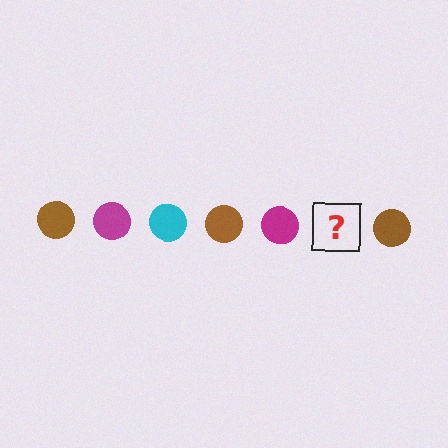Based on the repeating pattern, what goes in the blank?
The blank should be a cyan circle.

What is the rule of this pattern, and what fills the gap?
The rule is that the pattern cycles through brown, magenta, cyan circles. The gap should be filled with a cyan circle.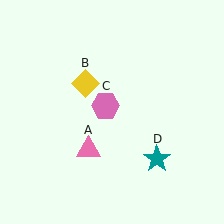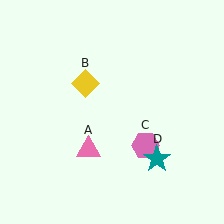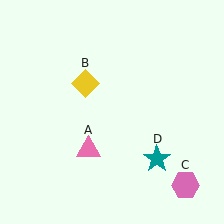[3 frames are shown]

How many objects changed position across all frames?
1 object changed position: pink hexagon (object C).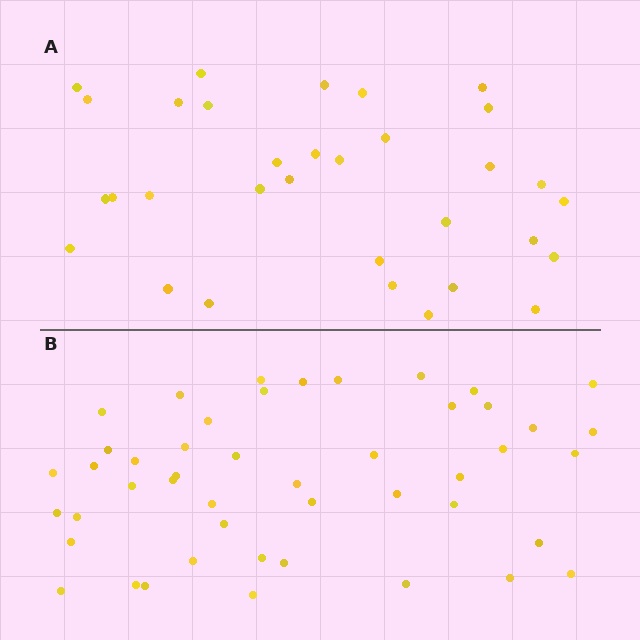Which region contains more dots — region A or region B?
Region B (the bottom region) has more dots.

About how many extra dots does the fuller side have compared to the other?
Region B has approximately 15 more dots than region A.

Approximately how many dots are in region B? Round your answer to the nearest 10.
About 50 dots. (The exact count is 47, which rounds to 50.)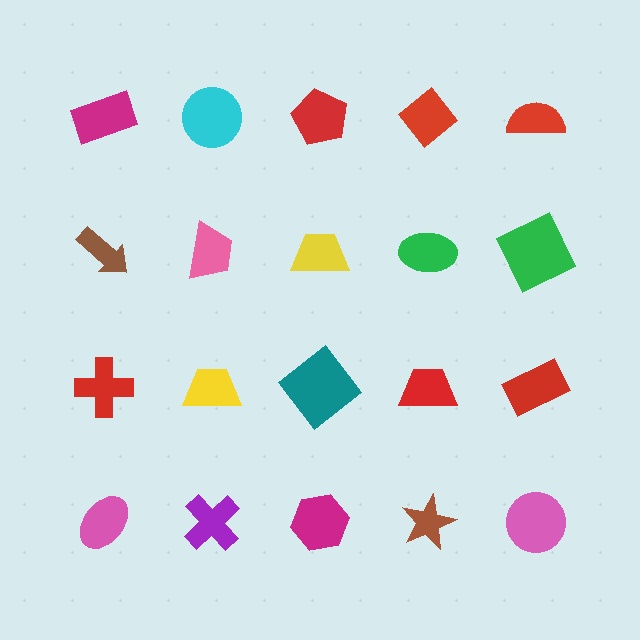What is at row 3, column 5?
A red rectangle.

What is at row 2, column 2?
A pink trapezoid.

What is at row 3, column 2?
A yellow trapezoid.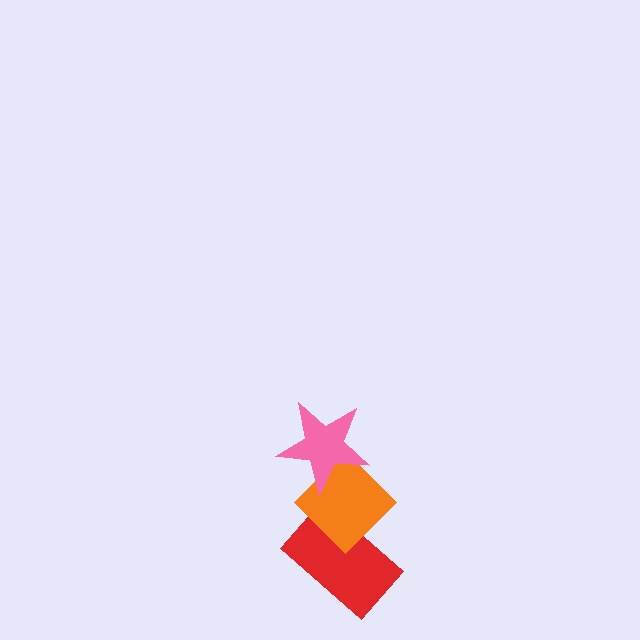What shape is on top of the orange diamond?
The pink star is on top of the orange diamond.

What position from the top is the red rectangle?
The red rectangle is 3rd from the top.